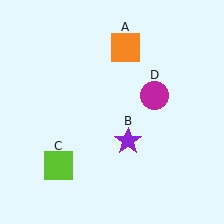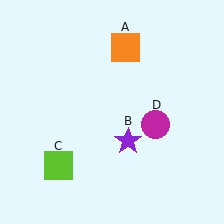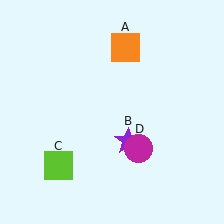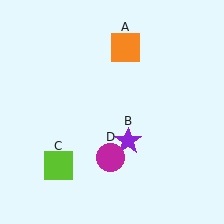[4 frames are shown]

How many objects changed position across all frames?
1 object changed position: magenta circle (object D).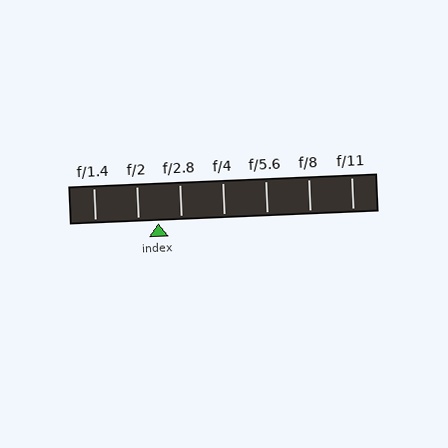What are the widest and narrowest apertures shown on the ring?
The widest aperture shown is f/1.4 and the narrowest is f/11.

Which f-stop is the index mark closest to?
The index mark is closest to f/2.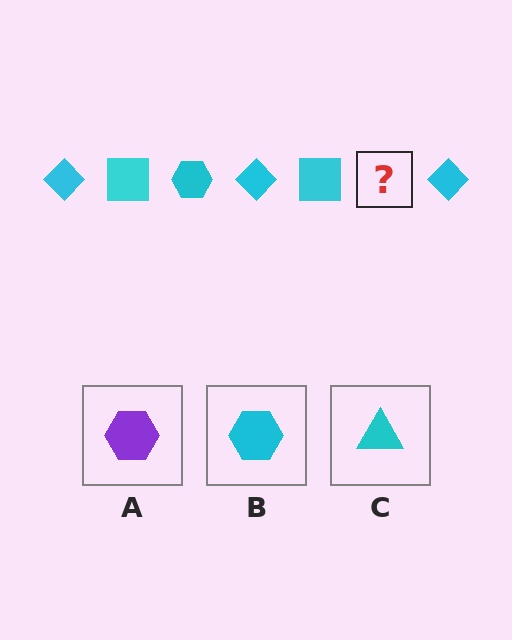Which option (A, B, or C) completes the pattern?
B.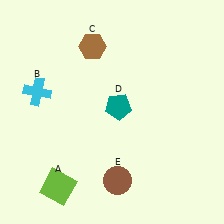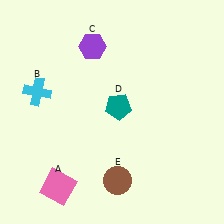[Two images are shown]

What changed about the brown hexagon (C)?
In Image 1, C is brown. In Image 2, it changed to purple.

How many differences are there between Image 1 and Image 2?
There are 2 differences between the two images.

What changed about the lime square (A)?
In Image 1, A is lime. In Image 2, it changed to pink.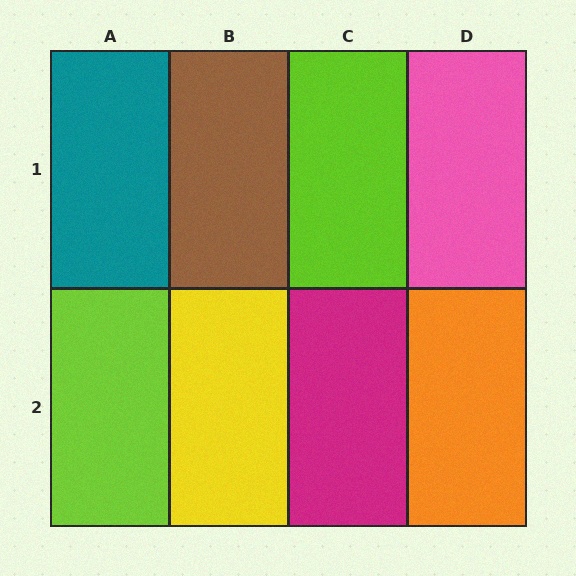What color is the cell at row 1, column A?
Teal.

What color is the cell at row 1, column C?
Lime.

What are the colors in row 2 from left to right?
Lime, yellow, magenta, orange.